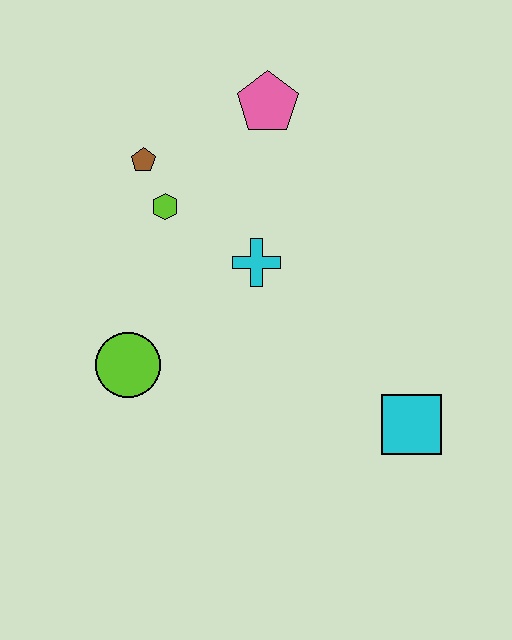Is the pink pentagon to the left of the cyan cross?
No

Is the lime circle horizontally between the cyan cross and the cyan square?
No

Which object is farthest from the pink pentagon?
The cyan square is farthest from the pink pentagon.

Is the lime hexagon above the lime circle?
Yes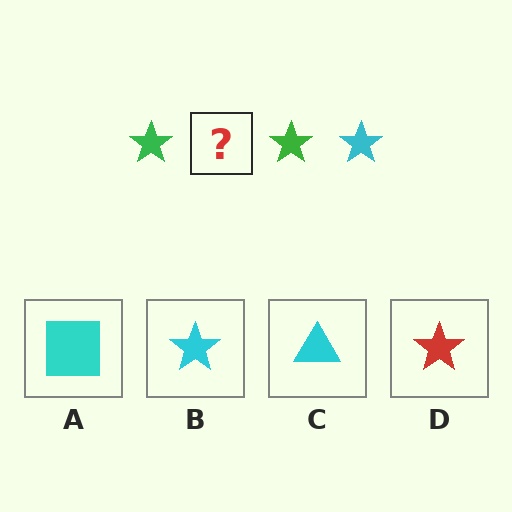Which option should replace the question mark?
Option B.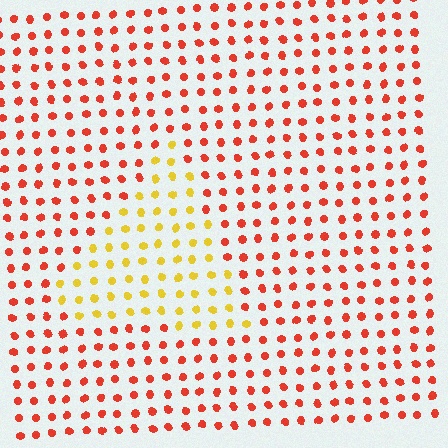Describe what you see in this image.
The image is filled with small red elements in a uniform arrangement. A triangle-shaped region is visible where the elements are tinted to a slightly different hue, forming a subtle color boundary.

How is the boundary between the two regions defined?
The boundary is defined purely by a slight shift in hue (about 47 degrees). Spacing, size, and orientation are identical on both sides.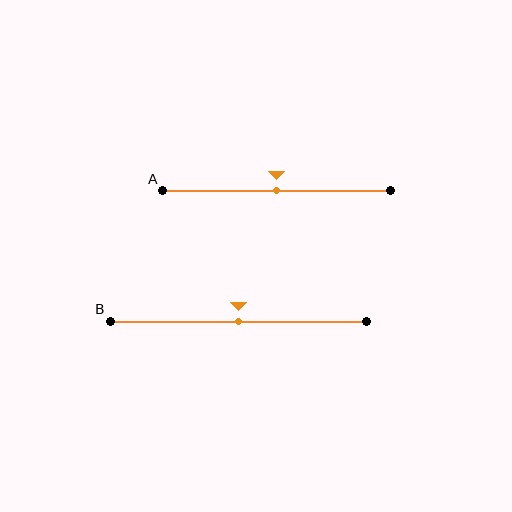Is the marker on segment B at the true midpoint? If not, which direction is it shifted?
Yes, the marker on segment B is at the true midpoint.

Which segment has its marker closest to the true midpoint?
Segment A has its marker closest to the true midpoint.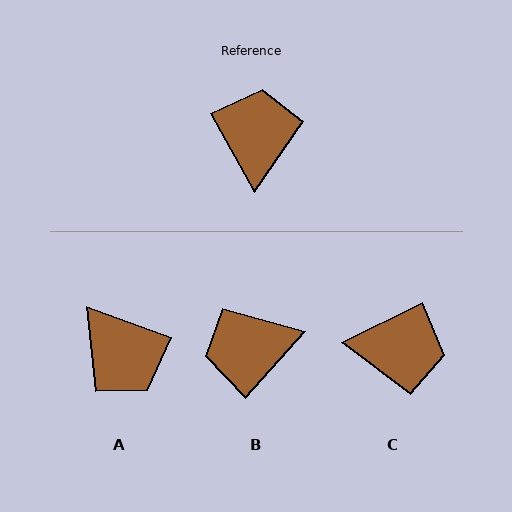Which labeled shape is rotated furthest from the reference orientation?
A, about 139 degrees away.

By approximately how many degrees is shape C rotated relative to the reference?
Approximately 93 degrees clockwise.